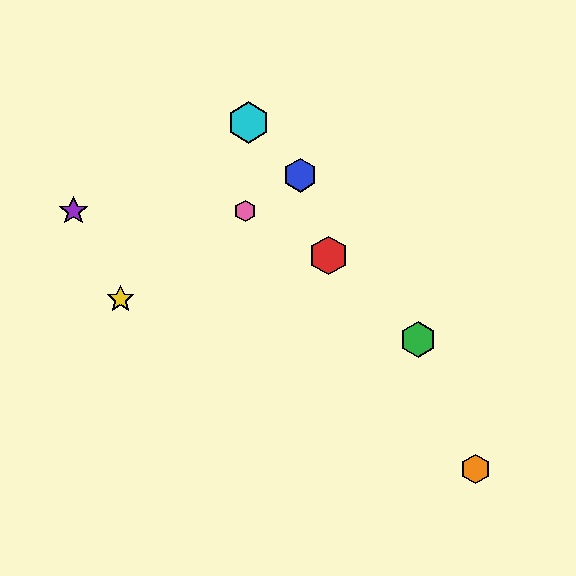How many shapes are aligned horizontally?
2 shapes (the purple star, the pink hexagon) are aligned horizontally.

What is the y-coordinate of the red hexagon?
The red hexagon is at y≈256.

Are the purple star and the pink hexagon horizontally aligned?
Yes, both are at y≈211.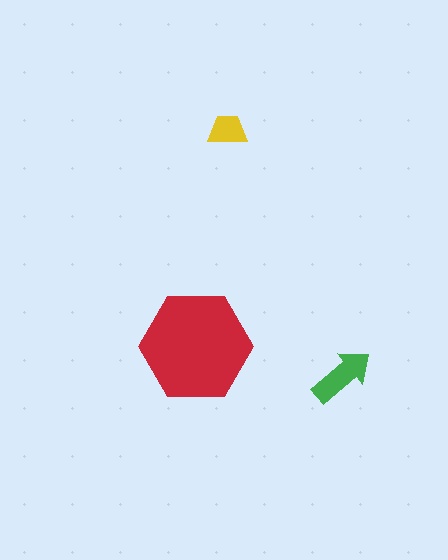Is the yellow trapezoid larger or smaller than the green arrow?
Smaller.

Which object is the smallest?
The yellow trapezoid.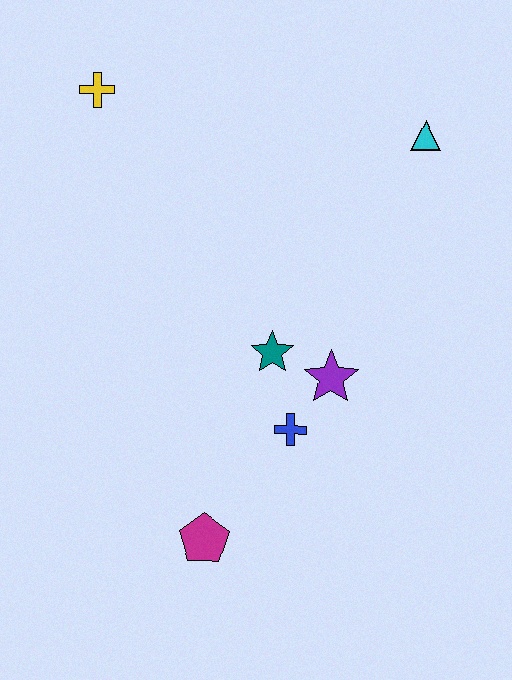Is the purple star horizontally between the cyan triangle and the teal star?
Yes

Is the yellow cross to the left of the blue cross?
Yes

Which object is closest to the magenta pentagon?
The blue cross is closest to the magenta pentagon.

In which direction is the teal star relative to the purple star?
The teal star is to the left of the purple star.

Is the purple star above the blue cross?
Yes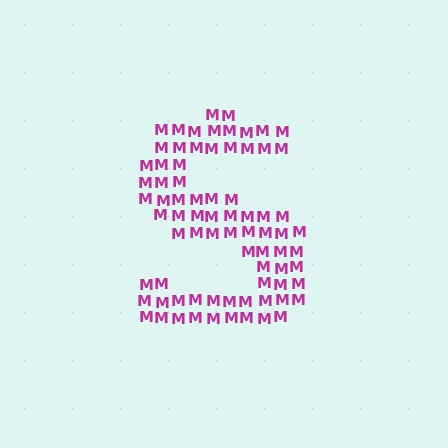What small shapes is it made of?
It is made of small letter M's.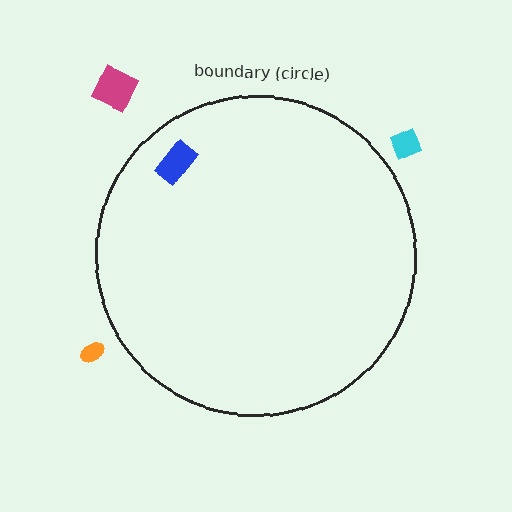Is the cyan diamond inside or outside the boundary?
Outside.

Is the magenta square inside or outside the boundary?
Outside.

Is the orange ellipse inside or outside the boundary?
Outside.